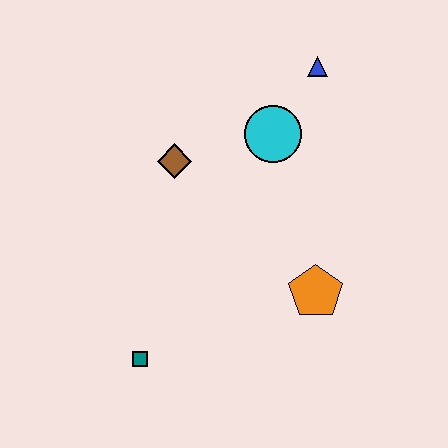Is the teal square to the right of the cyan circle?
No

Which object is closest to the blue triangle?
The cyan circle is closest to the blue triangle.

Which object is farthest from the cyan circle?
The teal square is farthest from the cyan circle.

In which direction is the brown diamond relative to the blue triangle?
The brown diamond is to the left of the blue triangle.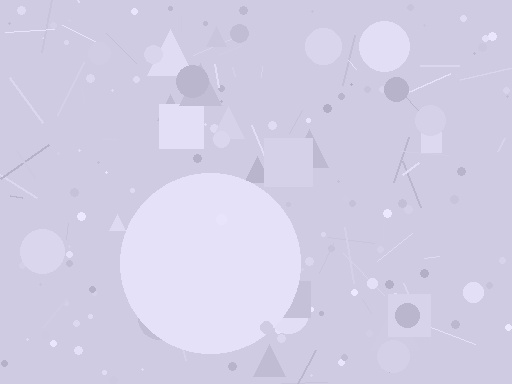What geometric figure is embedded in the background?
A circle is embedded in the background.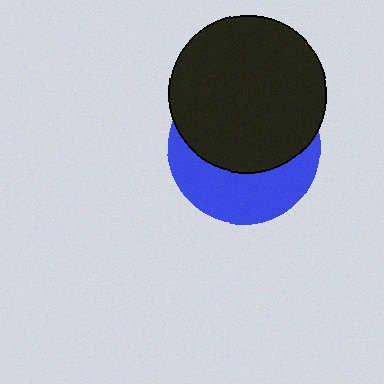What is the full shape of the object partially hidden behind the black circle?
The partially hidden object is a blue circle.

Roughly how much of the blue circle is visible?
A small part of it is visible (roughly 41%).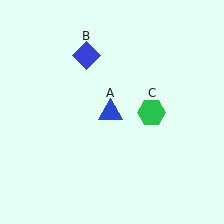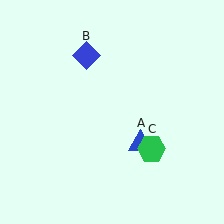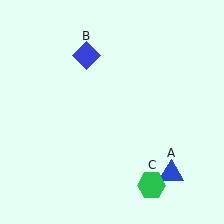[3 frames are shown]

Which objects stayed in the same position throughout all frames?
Blue diamond (object B) remained stationary.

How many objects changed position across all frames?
2 objects changed position: blue triangle (object A), green hexagon (object C).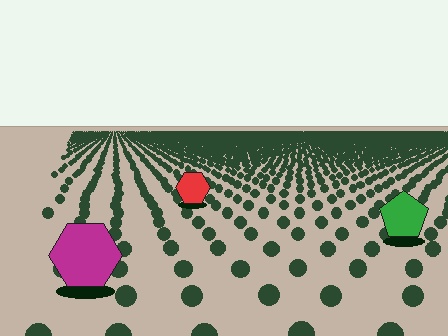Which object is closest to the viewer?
The magenta hexagon is closest. The texture marks near it are larger and more spread out.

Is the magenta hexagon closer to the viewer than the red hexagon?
Yes. The magenta hexagon is closer — you can tell from the texture gradient: the ground texture is coarser near it.